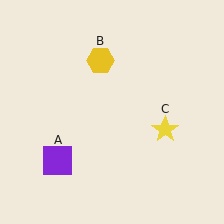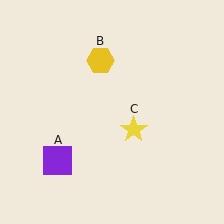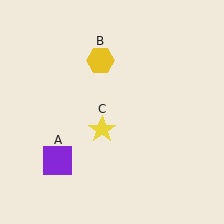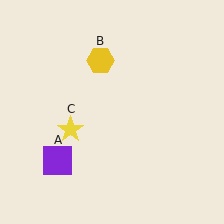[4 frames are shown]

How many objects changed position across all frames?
1 object changed position: yellow star (object C).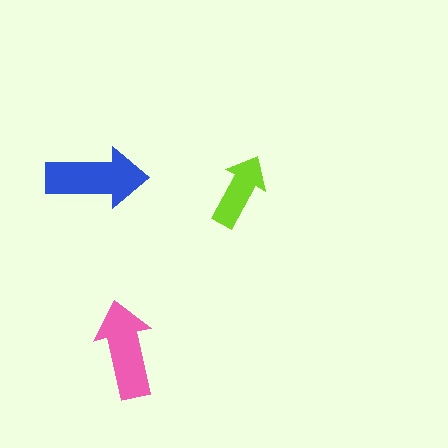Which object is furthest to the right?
The lime arrow is rightmost.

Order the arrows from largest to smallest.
the blue one, the pink one, the lime one.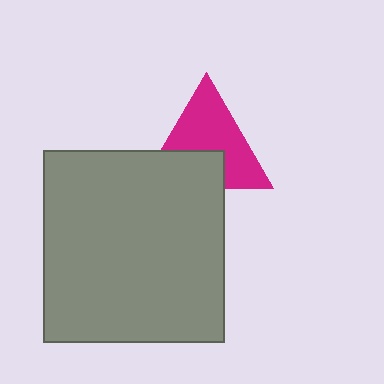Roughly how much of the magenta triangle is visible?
About half of it is visible (roughly 62%).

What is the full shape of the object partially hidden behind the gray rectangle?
The partially hidden object is a magenta triangle.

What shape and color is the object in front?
The object in front is a gray rectangle.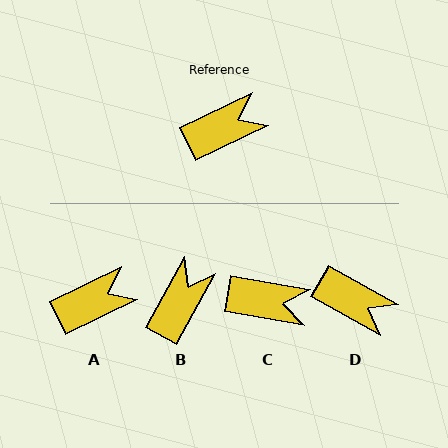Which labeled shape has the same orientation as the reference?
A.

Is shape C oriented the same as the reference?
No, it is off by about 36 degrees.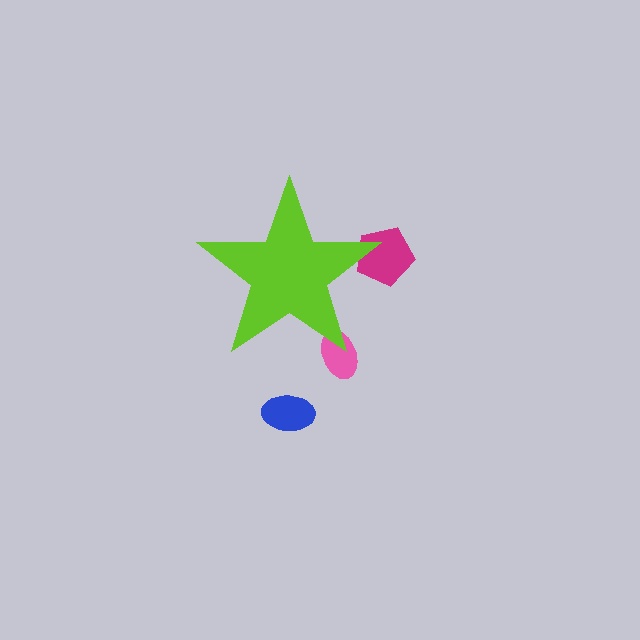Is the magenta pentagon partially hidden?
Yes, the magenta pentagon is partially hidden behind the lime star.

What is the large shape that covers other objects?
A lime star.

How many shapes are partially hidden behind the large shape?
2 shapes are partially hidden.